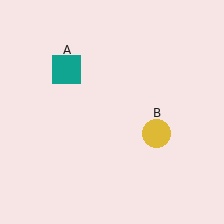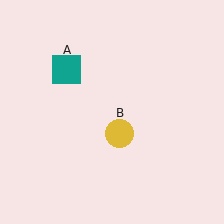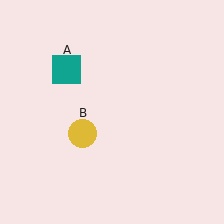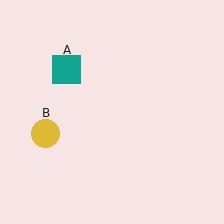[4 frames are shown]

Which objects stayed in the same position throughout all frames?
Teal square (object A) remained stationary.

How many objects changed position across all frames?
1 object changed position: yellow circle (object B).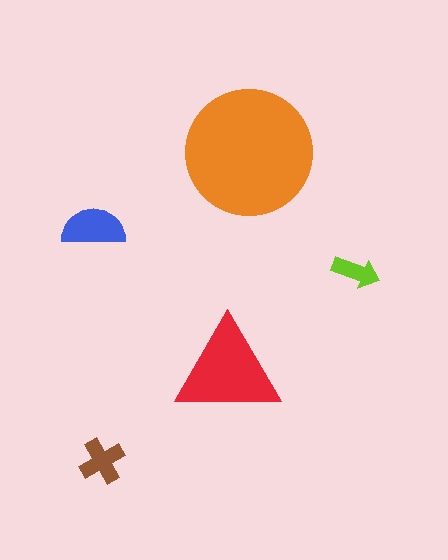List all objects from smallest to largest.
The lime arrow, the brown cross, the blue semicircle, the red triangle, the orange circle.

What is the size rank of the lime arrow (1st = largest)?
5th.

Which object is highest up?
The orange circle is topmost.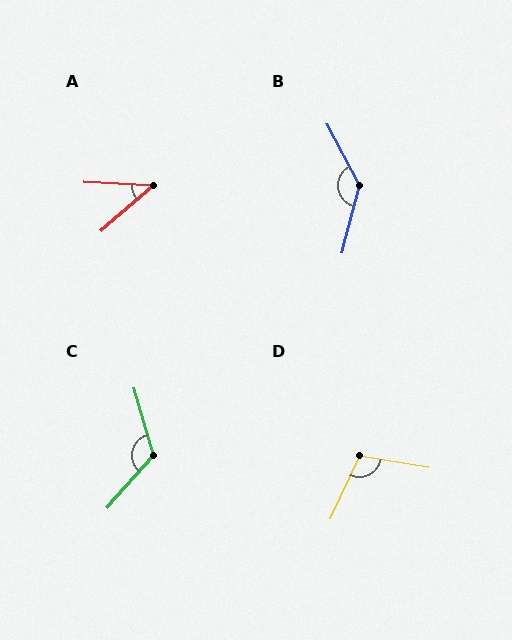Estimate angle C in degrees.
Approximately 122 degrees.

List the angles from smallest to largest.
A (43°), D (106°), C (122°), B (137°).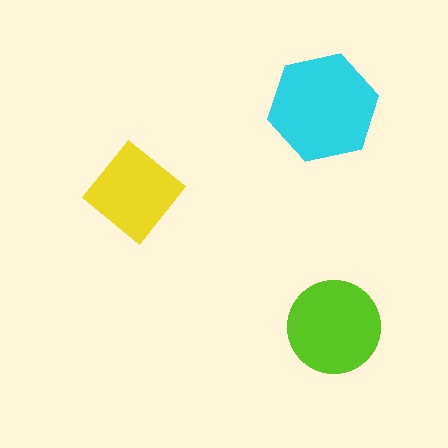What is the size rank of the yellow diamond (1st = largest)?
3rd.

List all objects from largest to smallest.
The cyan hexagon, the lime circle, the yellow diamond.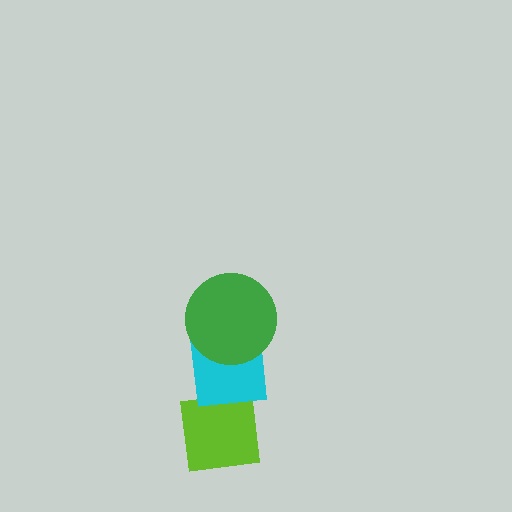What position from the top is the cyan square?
The cyan square is 2nd from the top.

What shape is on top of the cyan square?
The green circle is on top of the cyan square.